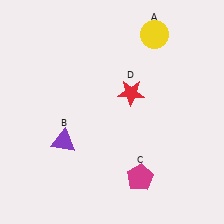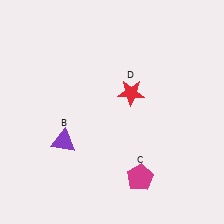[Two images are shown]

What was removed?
The yellow circle (A) was removed in Image 2.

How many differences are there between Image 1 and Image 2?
There is 1 difference between the two images.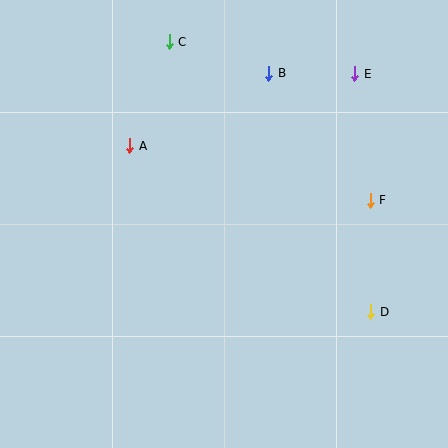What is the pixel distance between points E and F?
The distance between E and F is 127 pixels.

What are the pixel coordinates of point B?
Point B is at (269, 73).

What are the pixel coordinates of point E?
Point E is at (355, 74).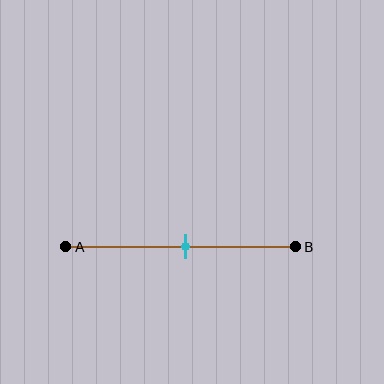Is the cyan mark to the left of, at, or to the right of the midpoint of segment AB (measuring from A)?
The cyan mark is approximately at the midpoint of segment AB.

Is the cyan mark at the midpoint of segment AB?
Yes, the mark is approximately at the midpoint.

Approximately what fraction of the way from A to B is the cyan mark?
The cyan mark is approximately 50% of the way from A to B.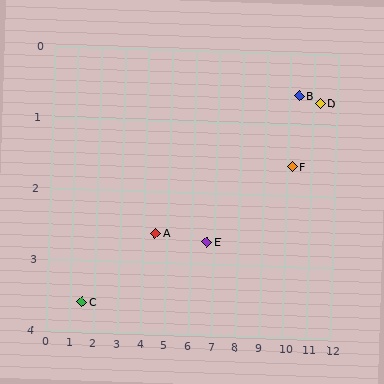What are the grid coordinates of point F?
Point F is at approximately (10.2, 1.6).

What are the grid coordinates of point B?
Point B is at approximately (10.4, 0.6).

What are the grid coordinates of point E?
Point E is at approximately (6.7, 2.7).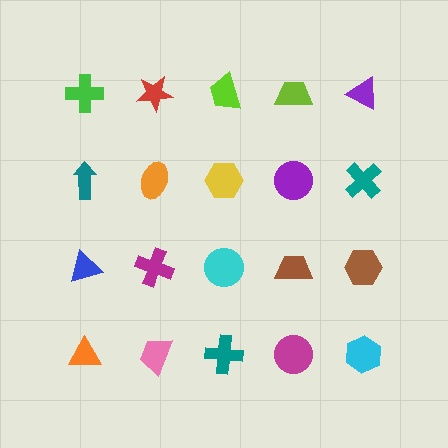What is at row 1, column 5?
A purple triangle.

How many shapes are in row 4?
5 shapes.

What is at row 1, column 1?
A green cross.